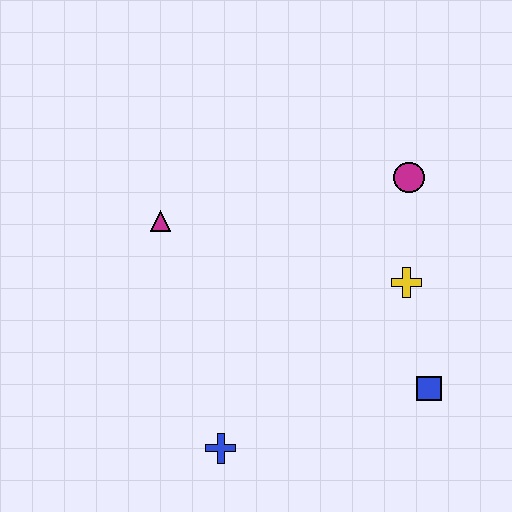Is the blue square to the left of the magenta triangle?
No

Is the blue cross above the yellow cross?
No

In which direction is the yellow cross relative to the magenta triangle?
The yellow cross is to the right of the magenta triangle.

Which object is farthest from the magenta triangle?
The blue square is farthest from the magenta triangle.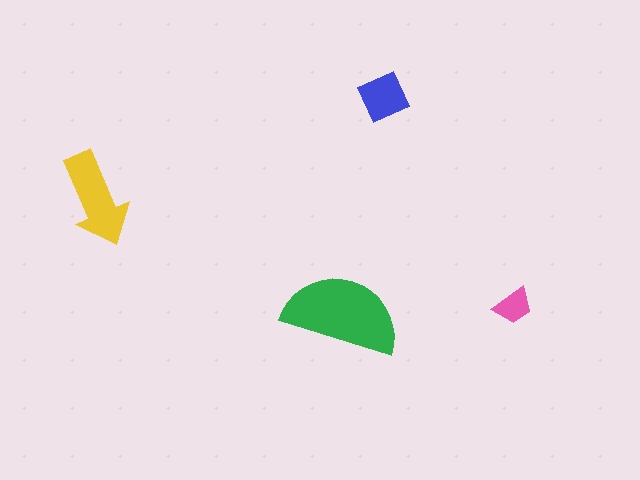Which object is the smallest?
The pink trapezoid.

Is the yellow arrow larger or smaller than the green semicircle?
Smaller.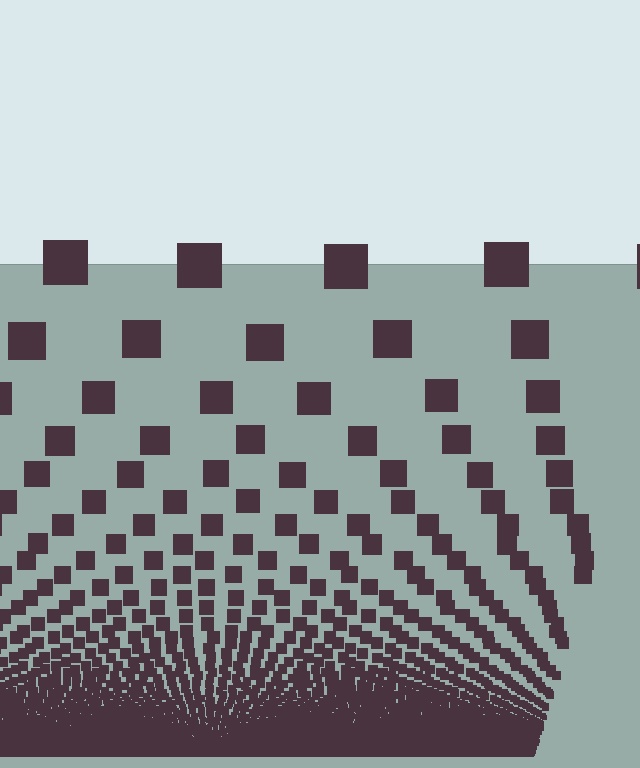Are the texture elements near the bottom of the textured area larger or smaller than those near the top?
Smaller. The gradient is inverted — elements near the bottom are smaller and denser.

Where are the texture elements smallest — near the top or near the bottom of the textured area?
Near the bottom.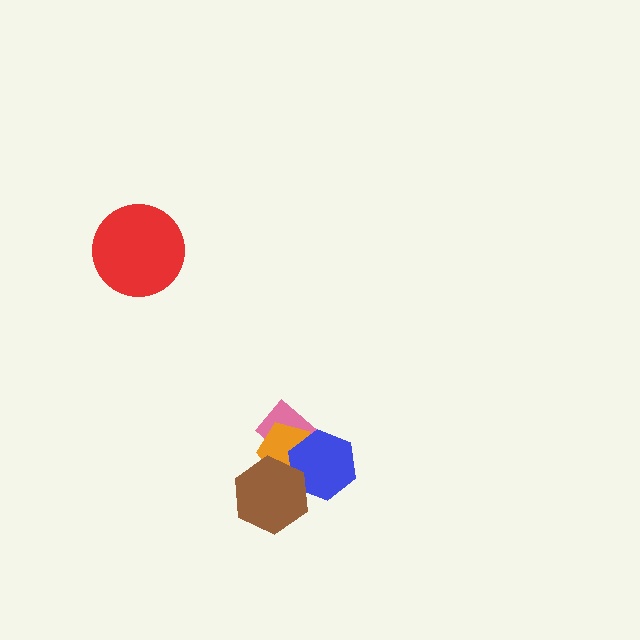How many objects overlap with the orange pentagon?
3 objects overlap with the orange pentagon.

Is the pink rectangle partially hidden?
Yes, it is partially covered by another shape.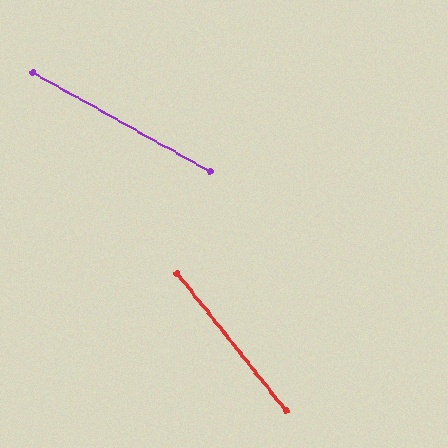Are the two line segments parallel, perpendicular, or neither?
Neither parallel nor perpendicular — they differ by about 22°.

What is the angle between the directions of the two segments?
Approximately 22 degrees.